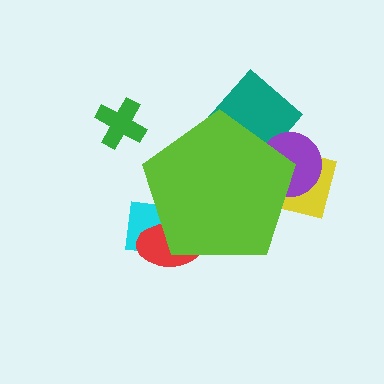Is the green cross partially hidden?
No, the green cross is fully visible.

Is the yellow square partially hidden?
Yes, the yellow square is partially hidden behind the lime pentagon.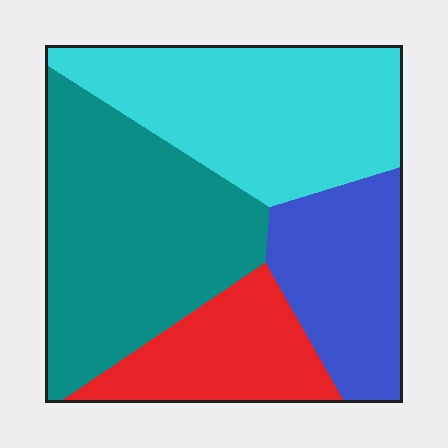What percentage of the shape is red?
Red covers 16% of the shape.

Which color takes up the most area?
Teal, at roughly 35%.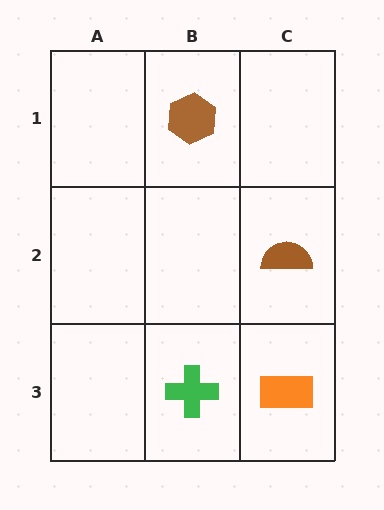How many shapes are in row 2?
1 shape.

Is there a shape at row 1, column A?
No, that cell is empty.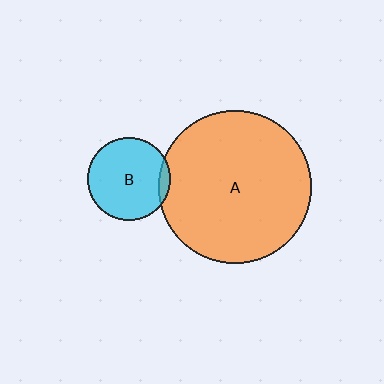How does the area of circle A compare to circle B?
Approximately 3.4 times.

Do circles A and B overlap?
Yes.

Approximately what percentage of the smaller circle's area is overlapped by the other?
Approximately 5%.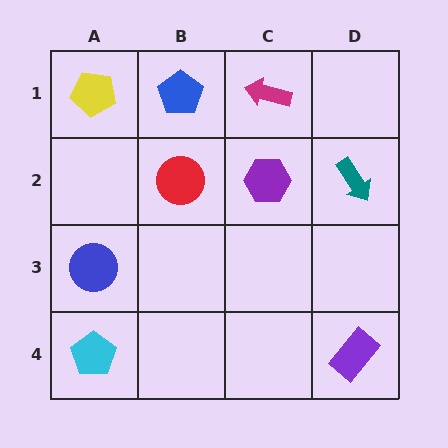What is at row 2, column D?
A teal arrow.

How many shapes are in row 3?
1 shape.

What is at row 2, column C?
A purple hexagon.